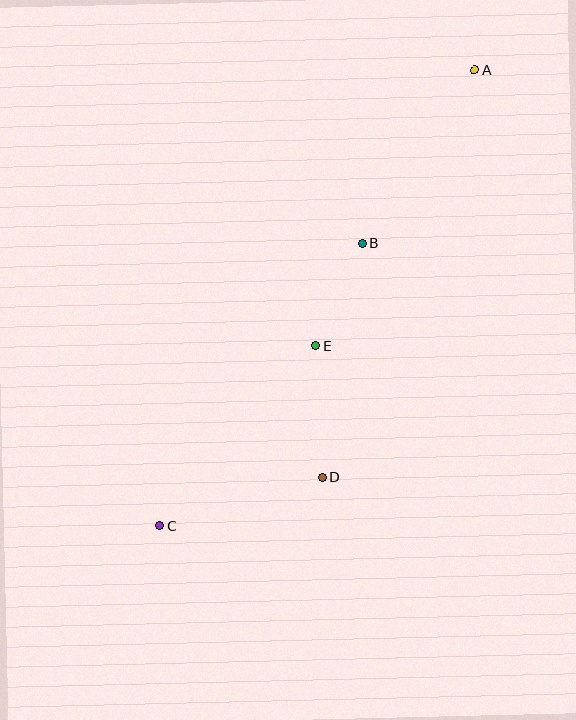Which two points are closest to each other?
Points B and E are closest to each other.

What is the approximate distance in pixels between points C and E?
The distance between C and E is approximately 238 pixels.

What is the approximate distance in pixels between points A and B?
The distance between A and B is approximately 207 pixels.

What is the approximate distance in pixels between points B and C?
The distance between B and C is approximately 347 pixels.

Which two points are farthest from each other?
Points A and C are farthest from each other.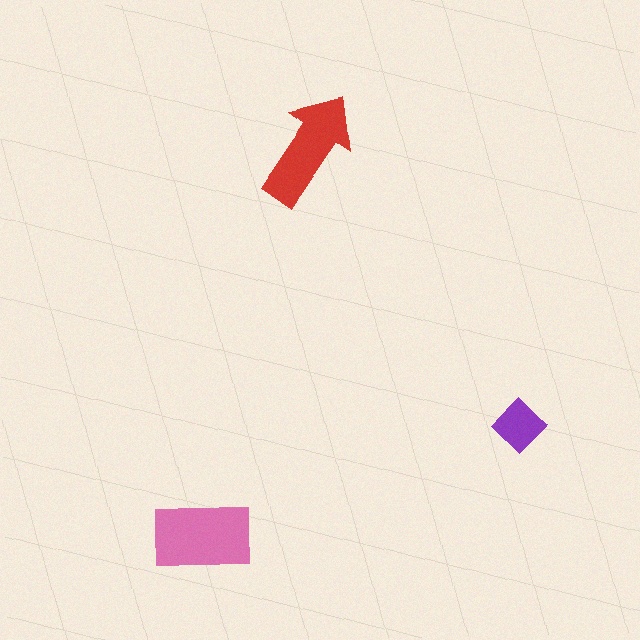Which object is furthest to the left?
The pink rectangle is leftmost.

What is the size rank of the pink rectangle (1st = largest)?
1st.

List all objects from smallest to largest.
The purple diamond, the red arrow, the pink rectangle.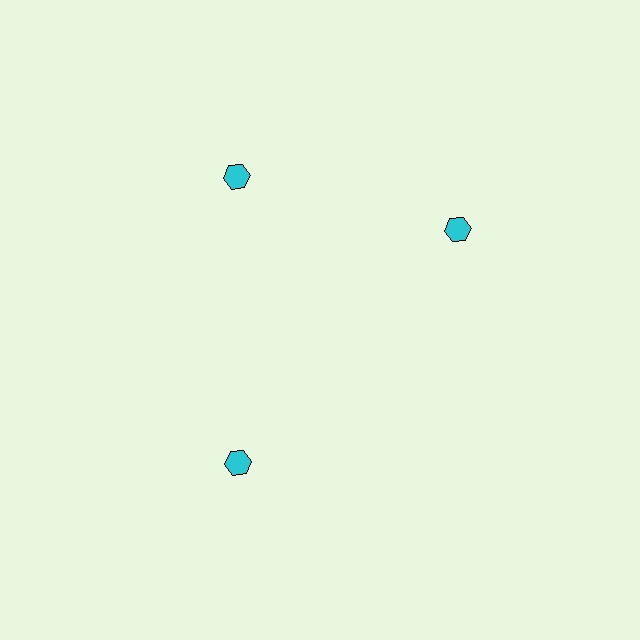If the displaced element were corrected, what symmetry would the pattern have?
It would have 3-fold rotational symmetry — the pattern would map onto itself every 120 degrees.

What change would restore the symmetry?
The symmetry would be restored by rotating it back into even spacing with its neighbors so that all 3 hexagons sit at equal angles and equal distance from the center.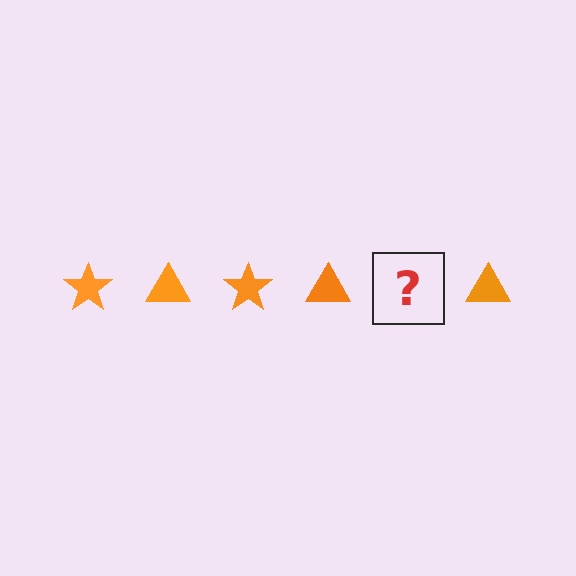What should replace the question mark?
The question mark should be replaced with an orange star.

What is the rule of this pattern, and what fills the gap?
The rule is that the pattern cycles through star, triangle shapes in orange. The gap should be filled with an orange star.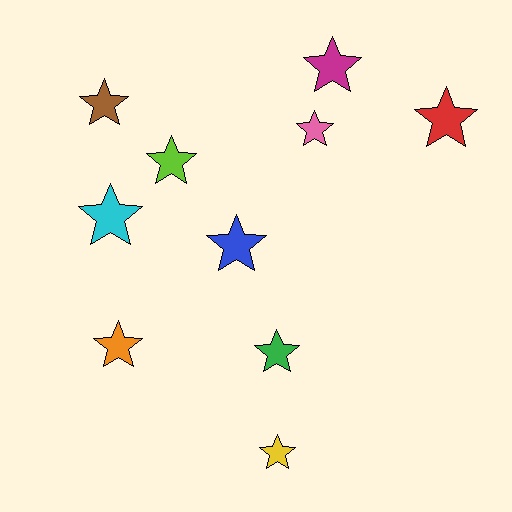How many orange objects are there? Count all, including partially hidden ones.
There is 1 orange object.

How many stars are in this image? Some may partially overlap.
There are 10 stars.